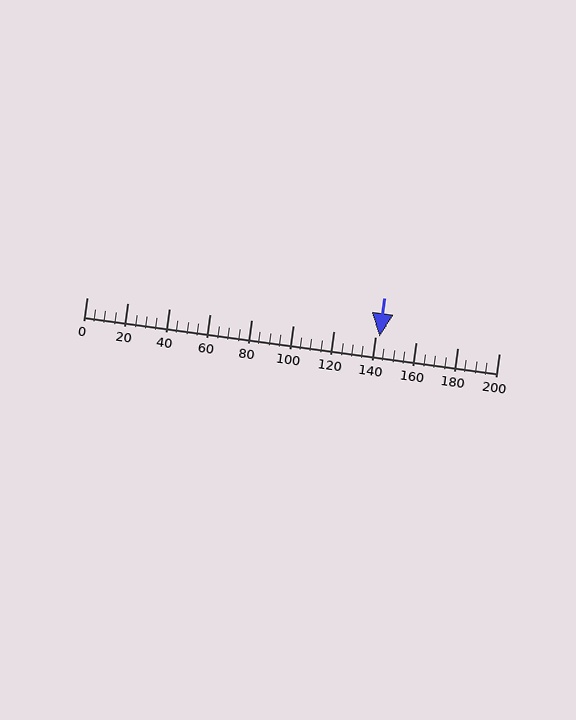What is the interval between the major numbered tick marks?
The major tick marks are spaced 20 units apart.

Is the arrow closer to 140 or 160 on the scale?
The arrow is closer to 140.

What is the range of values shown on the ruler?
The ruler shows values from 0 to 200.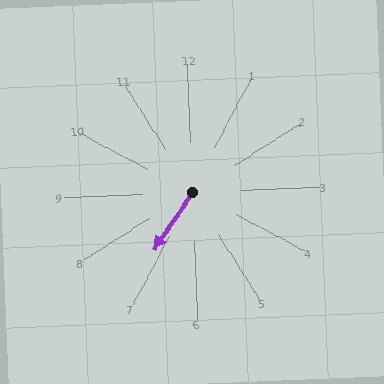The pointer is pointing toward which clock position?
Roughly 7 o'clock.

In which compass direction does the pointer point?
Southwest.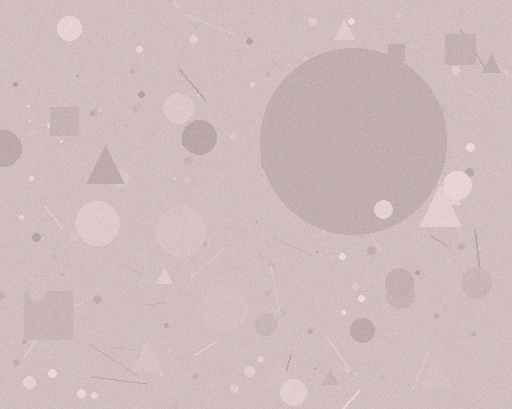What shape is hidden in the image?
A circle is hidden in the image.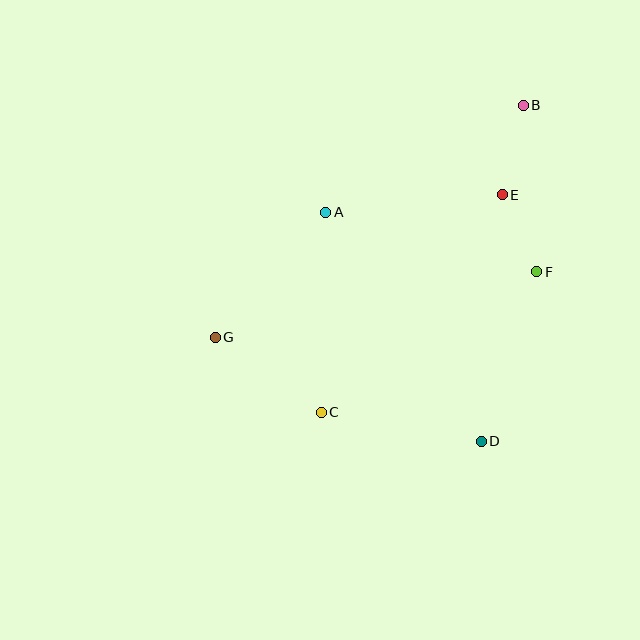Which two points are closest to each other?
Points E and F are closest to each other.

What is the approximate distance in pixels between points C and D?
The distance between C and D is approximately 163 pixels.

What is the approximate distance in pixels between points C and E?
The distance between C and E is approximately 283 pixels.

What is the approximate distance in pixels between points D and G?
The distance between D and G is approximately 285 pixels.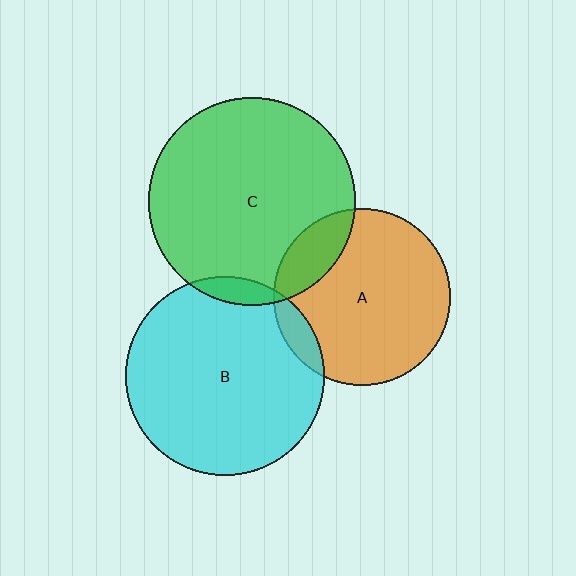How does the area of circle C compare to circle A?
Approximately 1.4 times.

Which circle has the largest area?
Circle C (green).